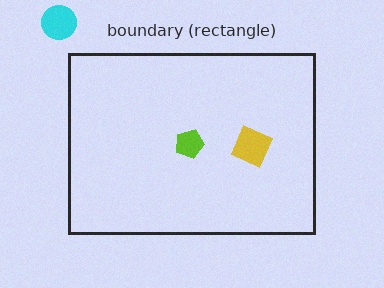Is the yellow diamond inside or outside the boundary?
Inside.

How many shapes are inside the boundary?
2 inside, 1 outside.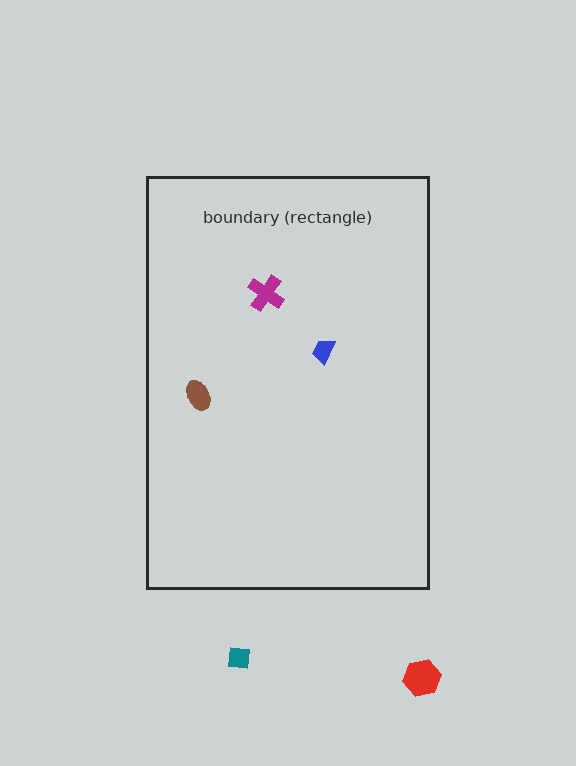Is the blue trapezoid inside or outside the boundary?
Inside.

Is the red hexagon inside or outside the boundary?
Outside.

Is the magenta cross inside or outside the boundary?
Inside.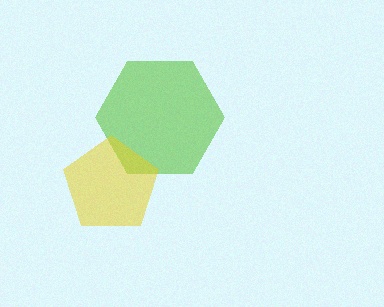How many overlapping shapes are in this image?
There are 2 overlapping shapes in the image.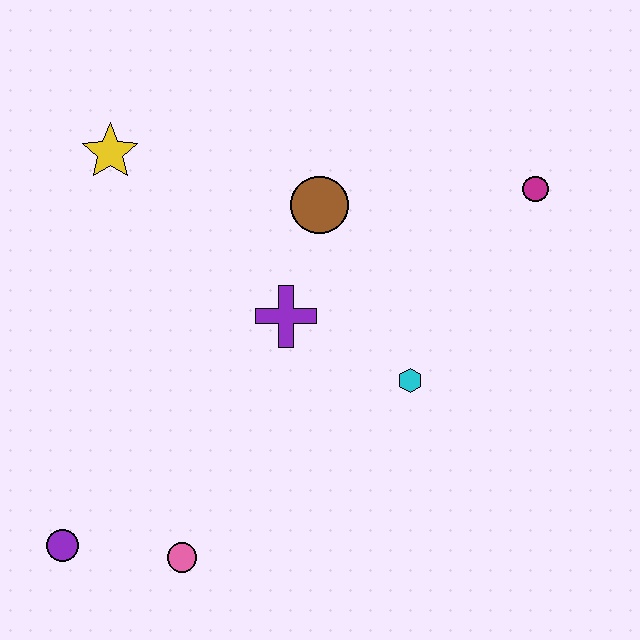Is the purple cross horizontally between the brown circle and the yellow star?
Yes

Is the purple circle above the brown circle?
No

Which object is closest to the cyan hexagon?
The purple cross is closest to the cyan hexagon.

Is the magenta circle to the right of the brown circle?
Yes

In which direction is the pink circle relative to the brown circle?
The pink circle is below the brown circle.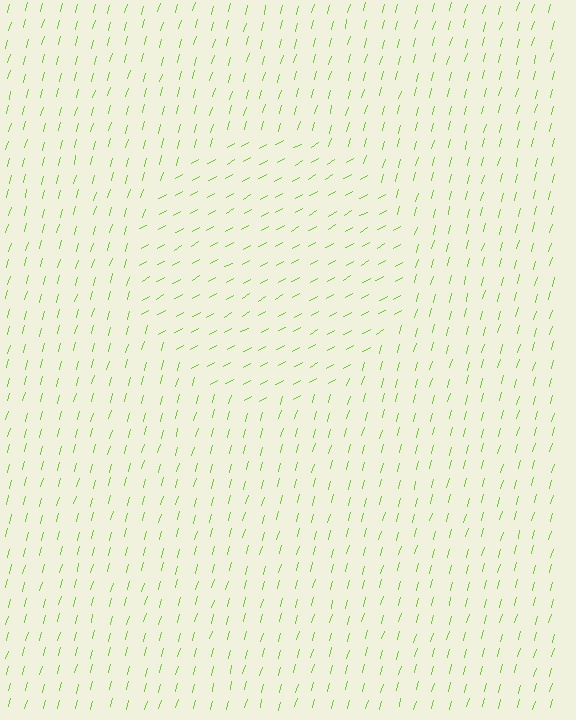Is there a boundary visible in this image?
Yes, there is a texture boundary formed by a change in line orientation.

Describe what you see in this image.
The image is filled with small lime line segments. A circle region in the image has lines oriented differently from the surrounding lines, creating a visible texture boundary.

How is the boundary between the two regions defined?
The boundary is defined purely by a change in line orientation (approximately 45 degrees difference). All lines are the same color and thickness.